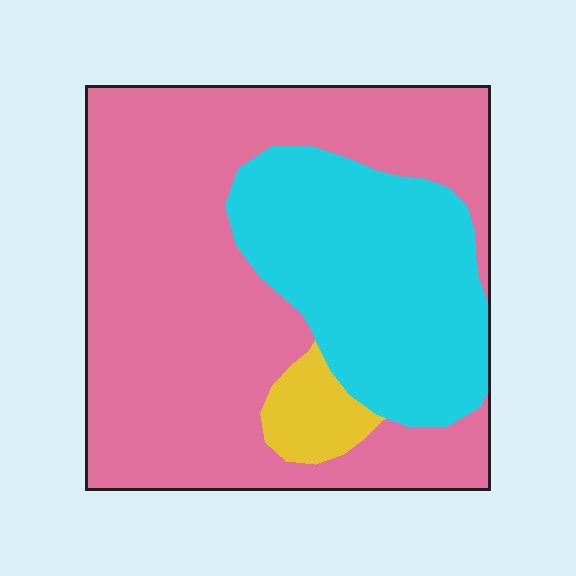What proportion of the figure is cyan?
Cyan covers 31% of the figure.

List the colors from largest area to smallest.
From largest to smallest: pink, cyan, yellow.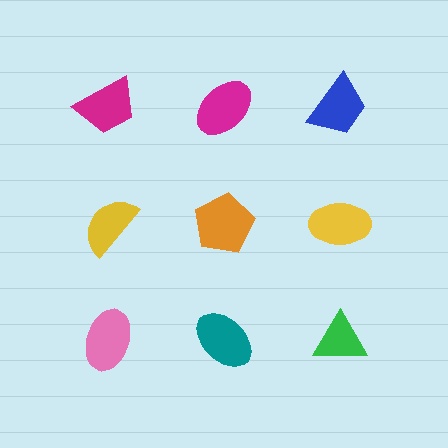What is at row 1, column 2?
A magenta ellipse.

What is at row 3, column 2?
A teal ellipse.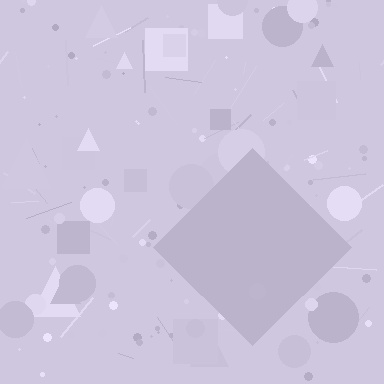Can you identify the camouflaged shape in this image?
The camouflaged shape is a diamond.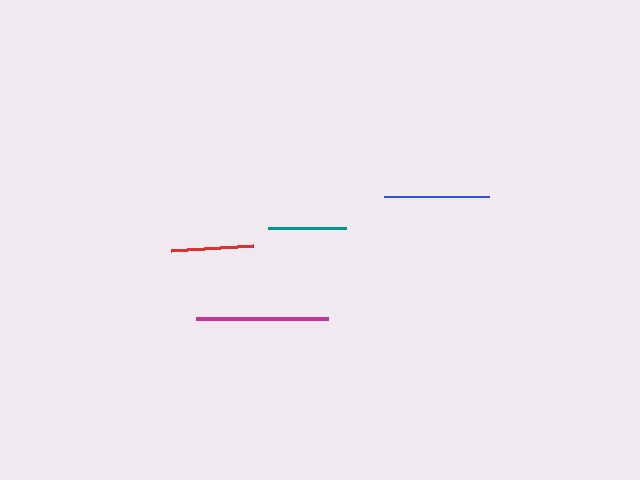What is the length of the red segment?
The red segment is approximately 82 pixels long.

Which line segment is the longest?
The magenta line is the longest at approximately 132 pixels.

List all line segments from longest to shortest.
From longest to shortest: magenta, blue, red, teal.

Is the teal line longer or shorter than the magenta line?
The magenta line is longer than the teal line.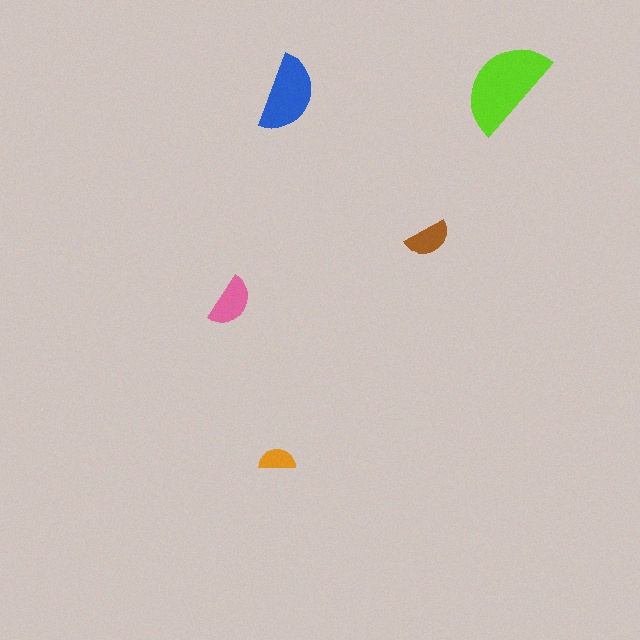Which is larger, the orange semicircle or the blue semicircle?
The blue one.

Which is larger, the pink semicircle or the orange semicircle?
The pink one.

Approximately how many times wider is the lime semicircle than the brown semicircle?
About 2 times wider.